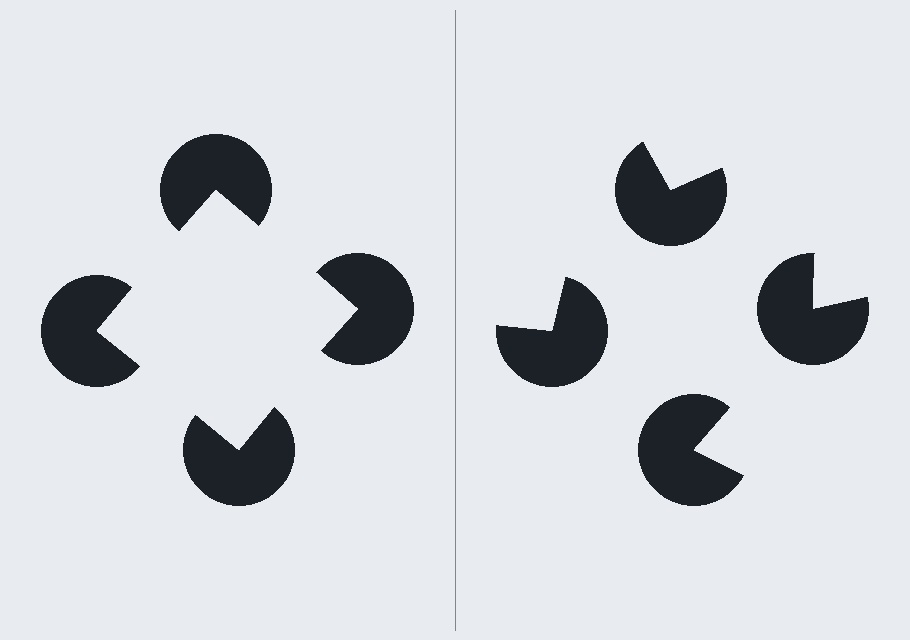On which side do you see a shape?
An illusory square appears on the left side. On the right side the wedge cuts are rotated, so no coherent shape forms.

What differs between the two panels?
The pac-man discs are positioned identically on both sides; only the wedge orientations differ. On the left they align to a square; on the right they are misaligned.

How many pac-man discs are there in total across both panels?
8 — 4 on each side.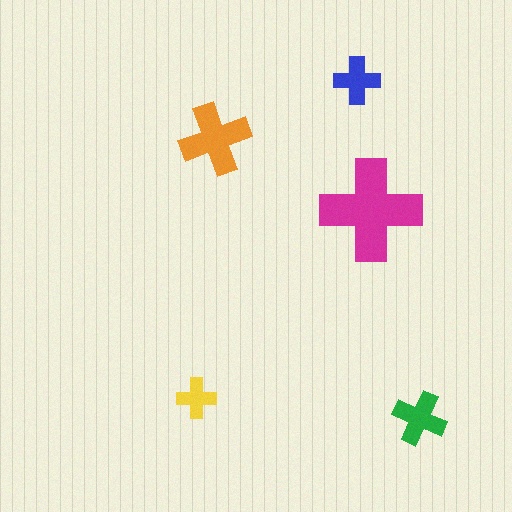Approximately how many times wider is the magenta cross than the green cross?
About 2 times wider.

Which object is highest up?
The blue cross is topmost.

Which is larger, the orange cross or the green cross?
The orange one.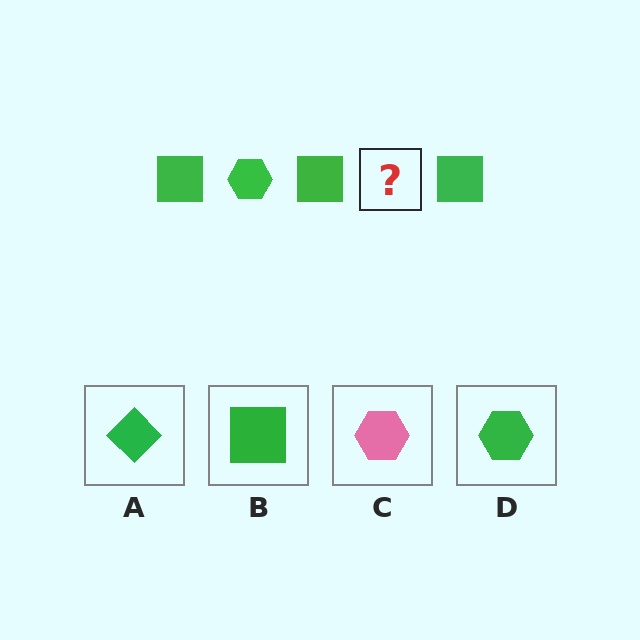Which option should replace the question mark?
Option D.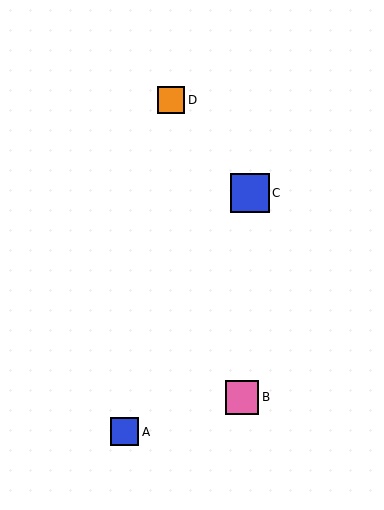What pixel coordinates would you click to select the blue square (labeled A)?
Click at (125, 432) to select the blue square A.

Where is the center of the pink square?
The center of the pink square is at (242, 397).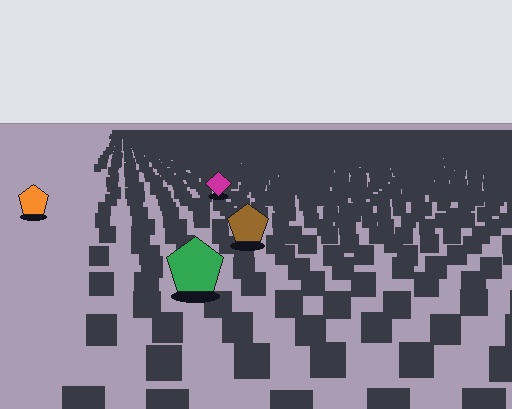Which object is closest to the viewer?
The green pentagon is closest. The texture marks near it are larger and more spread out.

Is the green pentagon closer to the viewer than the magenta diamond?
Yes. The green pentagon is closer — you can tell from the texture gradient: the ground texture is coarser near it.